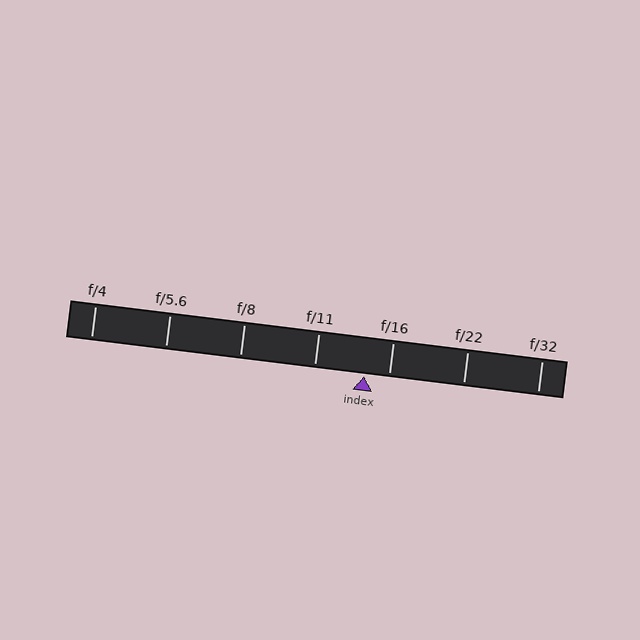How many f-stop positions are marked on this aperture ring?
There are 7 f-stop positions marked.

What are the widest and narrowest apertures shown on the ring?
The widest aperture shown is f/4 and the narrowest is f/32.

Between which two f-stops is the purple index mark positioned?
The index mark is between f/11 and f/16.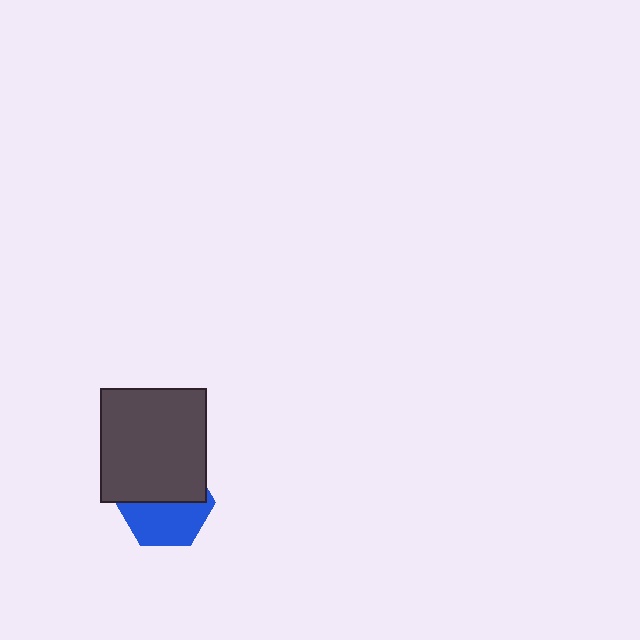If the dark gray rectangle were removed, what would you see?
You would see the complete blue hexagon.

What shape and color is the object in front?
The object in front is a dark gray rectangle.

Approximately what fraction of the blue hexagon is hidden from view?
Roughly 50% of the blue hexagon is hidden behind the dark gray rectangle.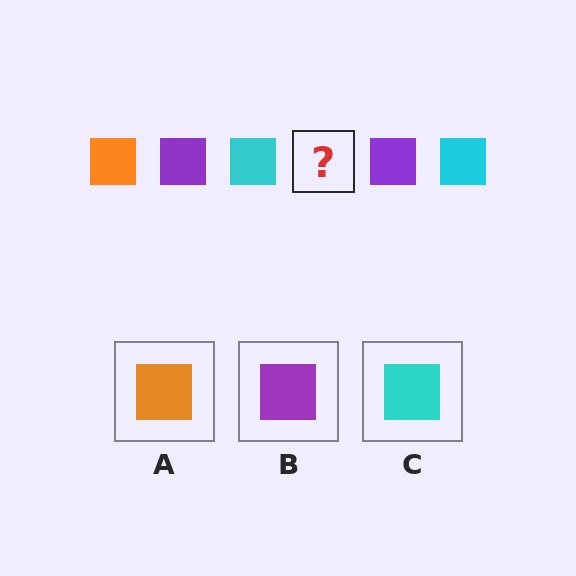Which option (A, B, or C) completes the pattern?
A.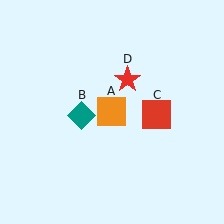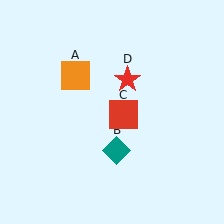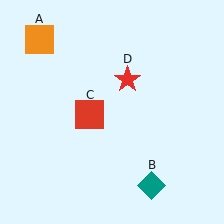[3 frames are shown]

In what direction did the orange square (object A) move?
The orange square (object A) moved up and to the left.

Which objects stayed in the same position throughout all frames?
Red star (object D) remained stationary.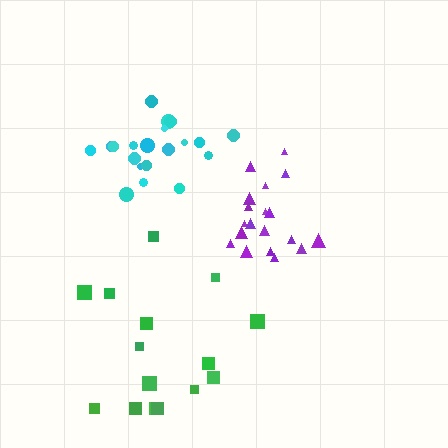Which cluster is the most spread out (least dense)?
Green.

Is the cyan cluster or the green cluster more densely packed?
Cyan.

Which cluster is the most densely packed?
Purple.